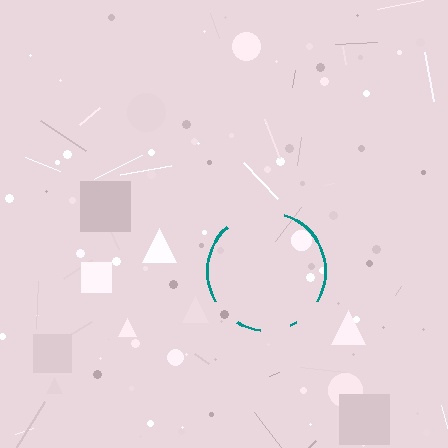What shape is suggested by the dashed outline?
The dashed outline suggests a circle.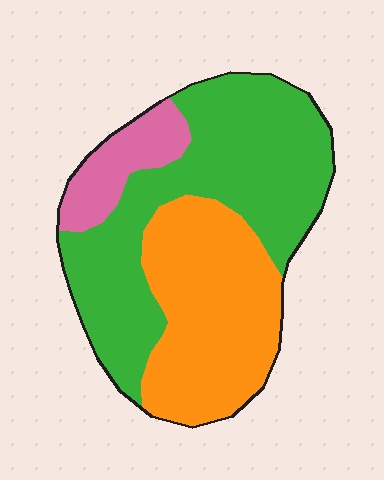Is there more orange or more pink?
Orange.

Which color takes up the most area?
Green, at roughly 50%.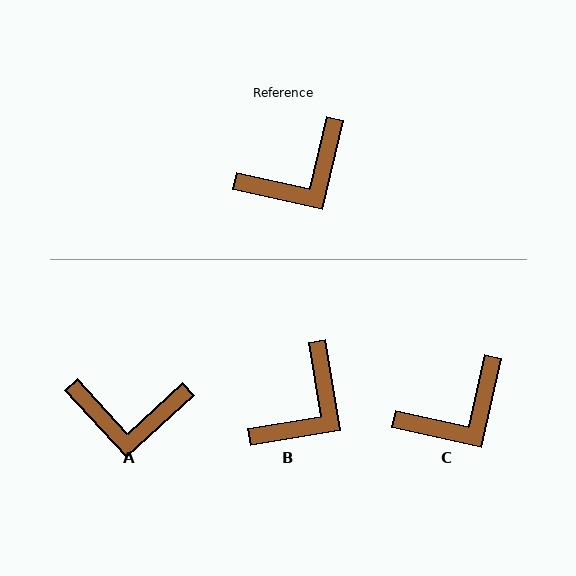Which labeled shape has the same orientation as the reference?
C.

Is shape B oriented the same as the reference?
No, it is off by about 22 degrees.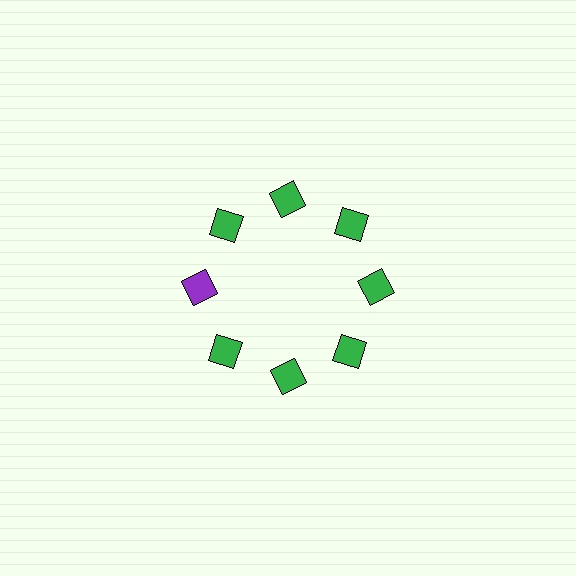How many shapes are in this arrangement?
There are 8 shapes arranged in a ring pattern.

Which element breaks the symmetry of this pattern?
The purple diamond at roughly the 9 o'clock position breaks the symmetry. All other shapes are green diamonds.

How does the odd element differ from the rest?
It has a different color: purple instead of green.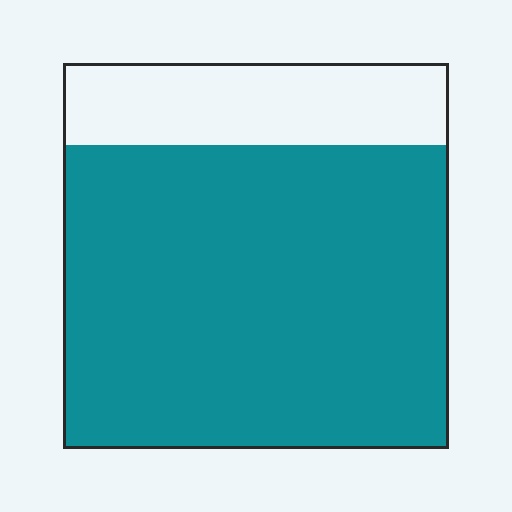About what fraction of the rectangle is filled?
About four fifths (4/5).